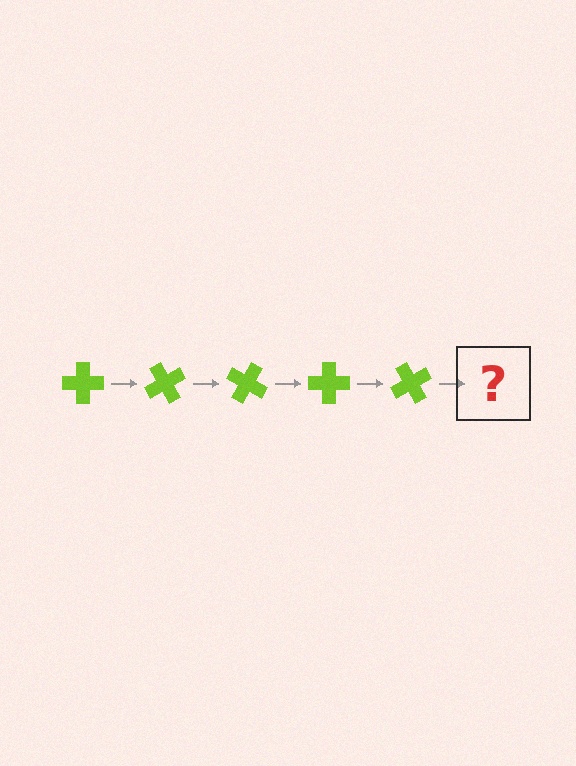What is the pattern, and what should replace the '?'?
The pattern is that the cross rotates 60 degrees each step. The '?' should be a lime cross rotated 300 degrees.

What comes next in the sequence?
The next element should be a lime cross rotated 300 degrees.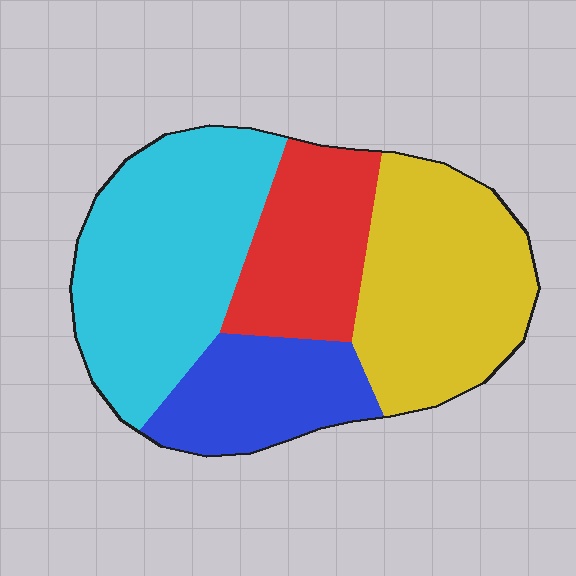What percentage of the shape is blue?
Blue covers about 15% of the shape.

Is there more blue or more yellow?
Yellow.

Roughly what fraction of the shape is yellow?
Yellow covers 30% of the shape.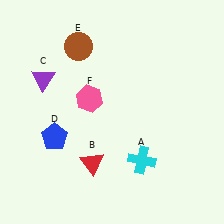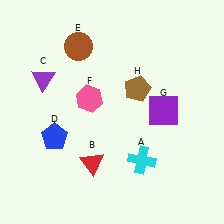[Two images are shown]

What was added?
A purple square (G), a brown pentagon (H) were added in Image 2.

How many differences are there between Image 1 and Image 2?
There are 2 differences between the two images.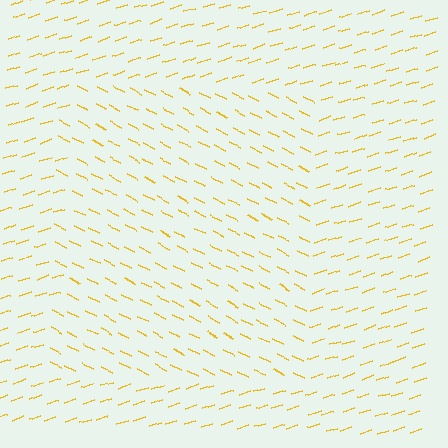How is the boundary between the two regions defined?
The boundary is defined purely by a change in line orientation (approximately 45 degrees difference). All lines are the same color and thickness.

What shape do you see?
I see a rectangle.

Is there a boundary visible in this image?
Yes, there is a texture boundary formed by a change in line orientation.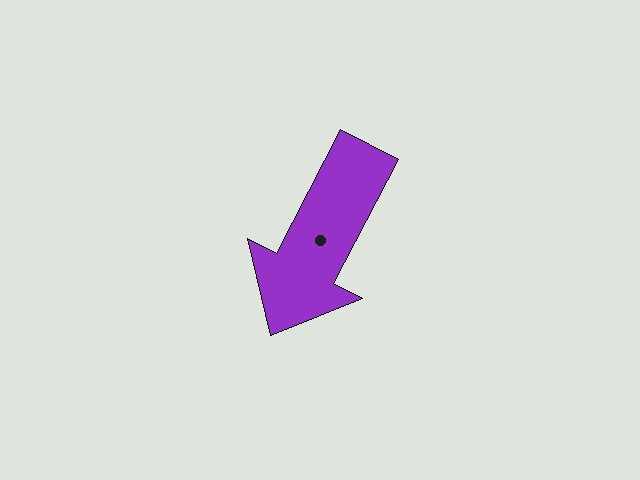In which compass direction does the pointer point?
Southwest.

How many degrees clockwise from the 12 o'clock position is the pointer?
Approximately 207 degrees.